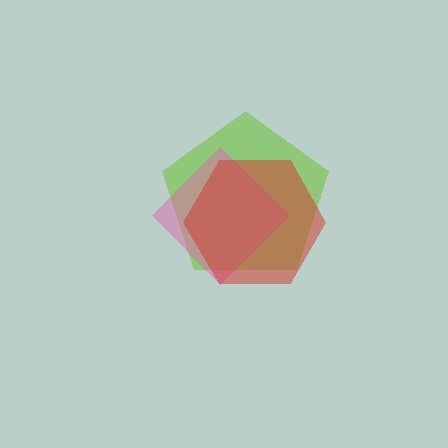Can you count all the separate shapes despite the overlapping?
Yes, there are 3 separate shapes.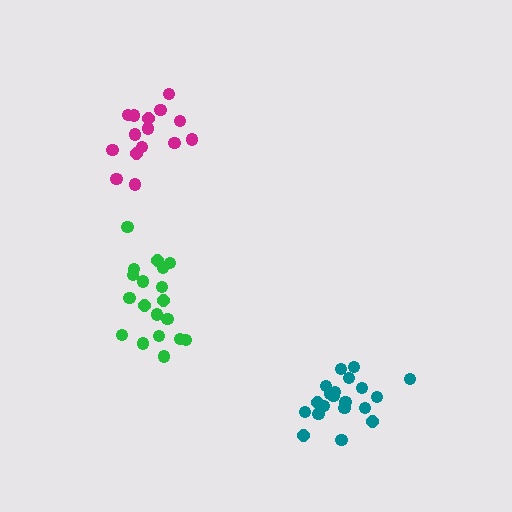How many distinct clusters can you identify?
There are 3 distinct clusters.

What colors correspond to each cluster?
The clusters are colored: teal, green, magenta.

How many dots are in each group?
Group 1: 21 dots, Group 2: 19 dots, Group 3: 15 dots (55 total).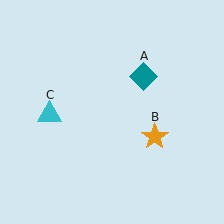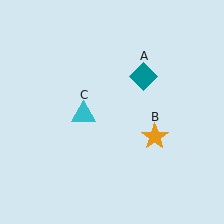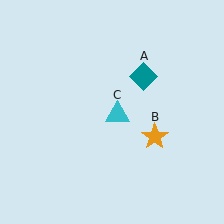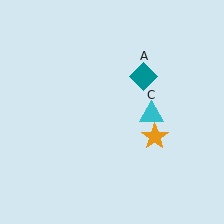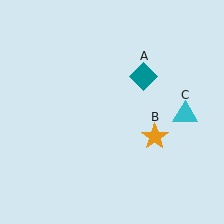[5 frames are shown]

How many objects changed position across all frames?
1 object changed position: cyan triangle (object C).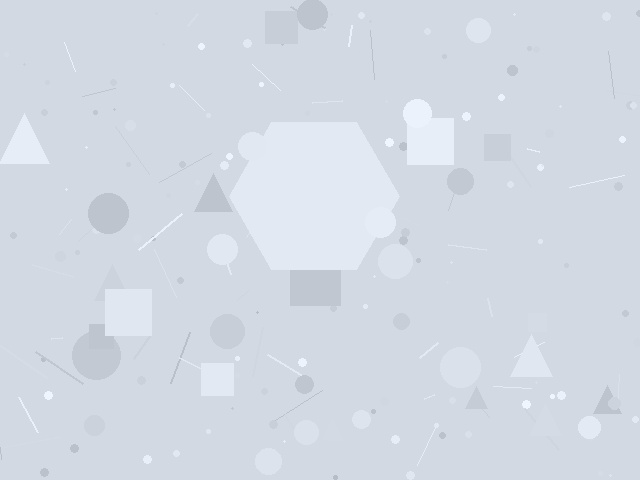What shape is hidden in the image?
A hexagon is hidden in the image.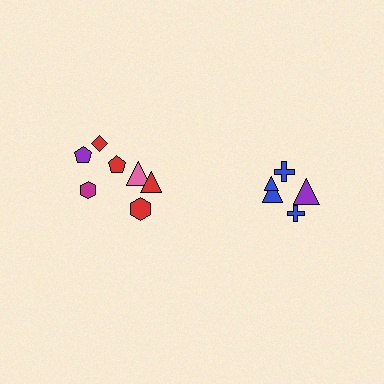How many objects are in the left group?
There are 7 objects.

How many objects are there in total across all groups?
There are 12 objects.